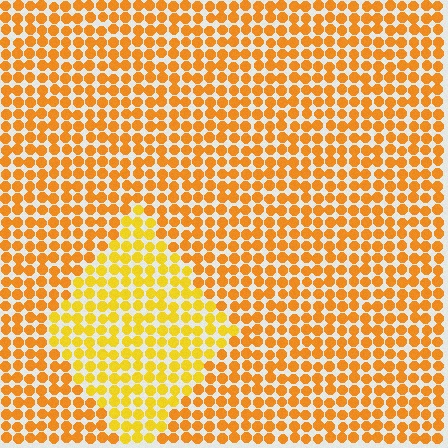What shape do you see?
I see a diamond.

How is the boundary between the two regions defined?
The boundary is defined purely by a slight shift in hue (about 21 degrees). Spacing, size, and orientation are identical on both sides.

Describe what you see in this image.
The image is filled with small orange elements in a uniform arrangement. A diamond-shaped region is visible where the elements are tinted to a slightly different hue, forming a subtle color boundary.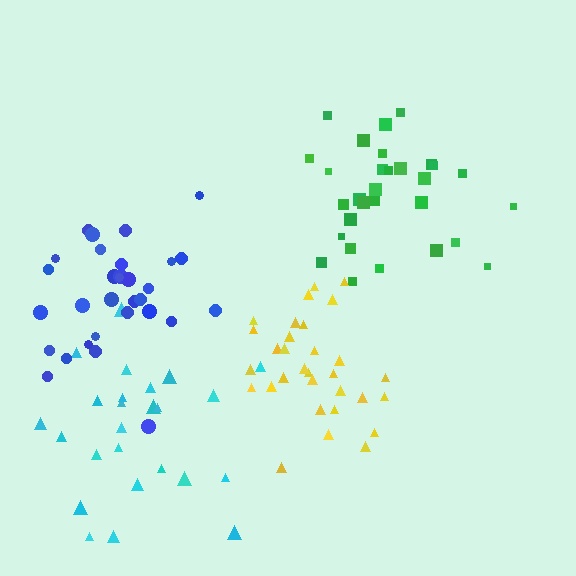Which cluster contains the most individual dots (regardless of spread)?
Blue (32).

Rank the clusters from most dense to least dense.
blue, yellow, green, cyan.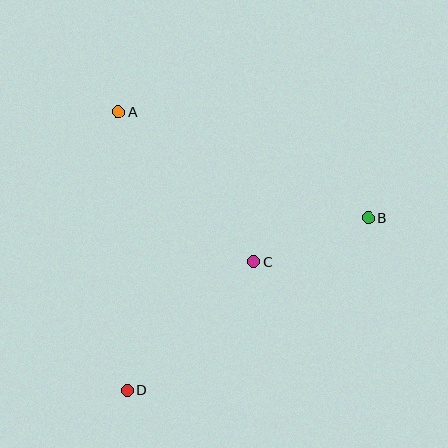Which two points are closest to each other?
Points B and C are closest to each other.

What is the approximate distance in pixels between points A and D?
The distance between A and D is approximately 278 pixels.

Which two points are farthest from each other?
Points B and D are farthest from each other.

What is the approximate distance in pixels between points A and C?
The distance between A and C is approximately 202 pixels.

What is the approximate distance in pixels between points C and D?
The distance between C and D is approximately 181 pixels.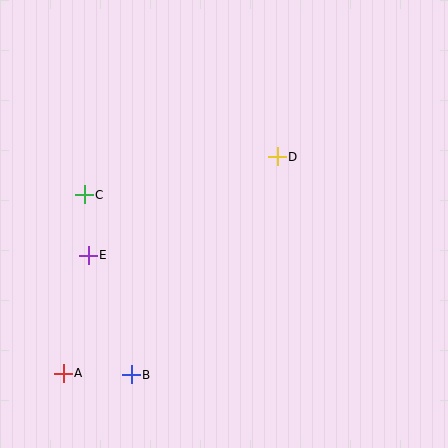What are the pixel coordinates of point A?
Point A is at (63, 373).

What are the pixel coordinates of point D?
Point D is at (277, 157).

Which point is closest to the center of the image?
Point D at (277, 157) is closest to the center.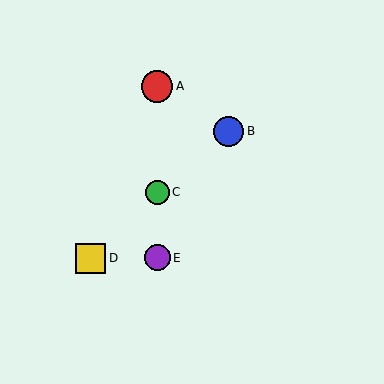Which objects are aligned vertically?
Objects A, C, E are aligned vertically.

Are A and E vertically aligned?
Yes, both are at x≈157.